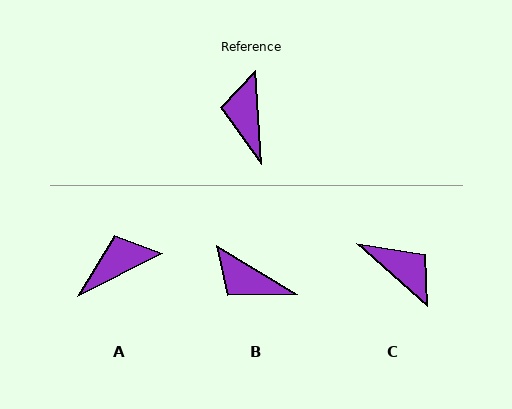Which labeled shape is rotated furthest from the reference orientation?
C, about 135 degrees away.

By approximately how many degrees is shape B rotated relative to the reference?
Approximately 55 degrees counter-clockwise.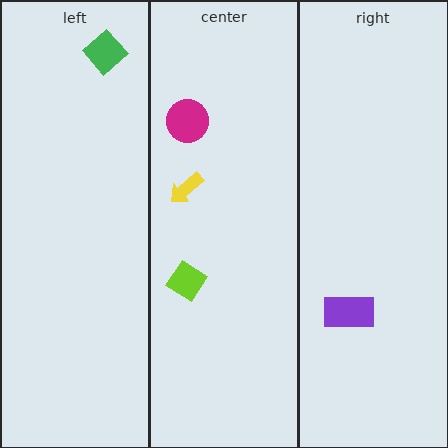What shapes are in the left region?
The green diamond.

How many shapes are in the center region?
3.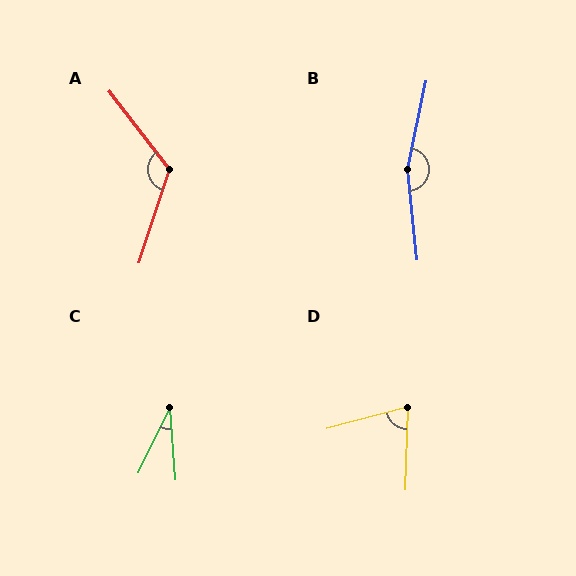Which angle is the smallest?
C, at approximately 30 degrees.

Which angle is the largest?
B, at approximately 162 degrees.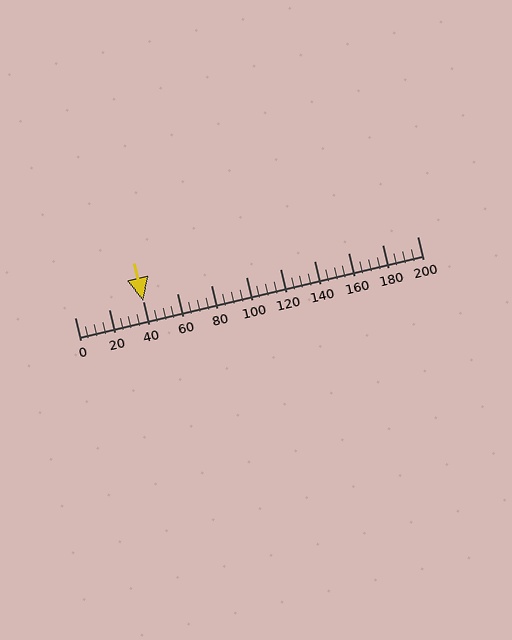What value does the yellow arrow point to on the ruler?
The yellow arrow points to approximately 40.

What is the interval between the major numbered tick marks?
The major tick marks are spaced 20 units apart.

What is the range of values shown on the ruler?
The ruler shows values from 0 to 200.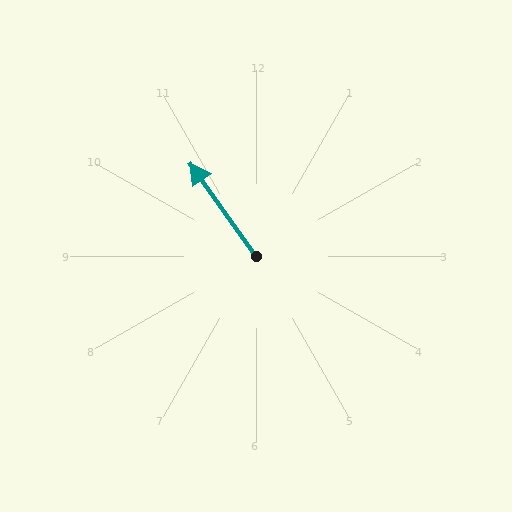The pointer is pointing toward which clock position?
Roughly 11 o'clock.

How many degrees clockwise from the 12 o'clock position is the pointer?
Approximately 325 degrees.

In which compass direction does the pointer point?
Northwest.